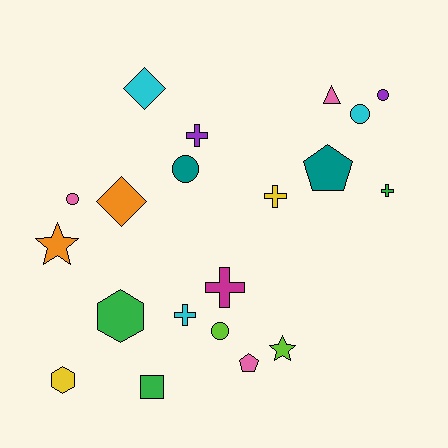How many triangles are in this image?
There is 1 triangle.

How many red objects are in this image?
There are no red objects.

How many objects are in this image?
There are 20 objects.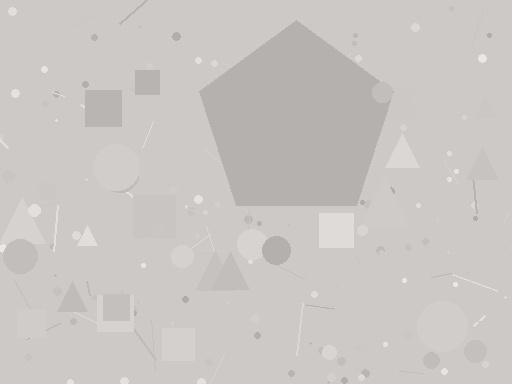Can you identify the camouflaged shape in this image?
The camouflaged shape is a pentagon.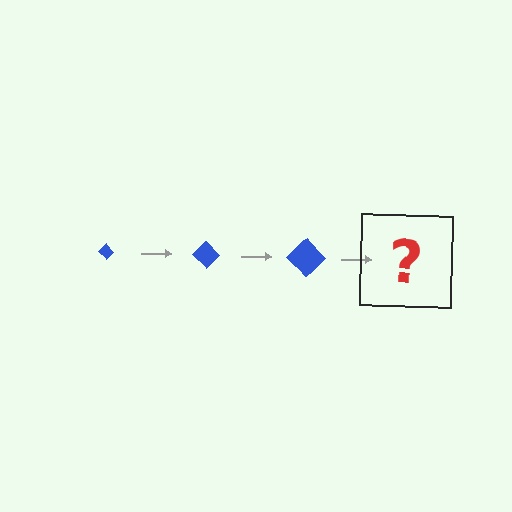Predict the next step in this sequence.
The next step is a blue diamond, larger than the previous one.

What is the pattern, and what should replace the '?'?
The pattern is that the diamond gets progressively larger each step. The '?' should be a blue diamond, larger than the previous one.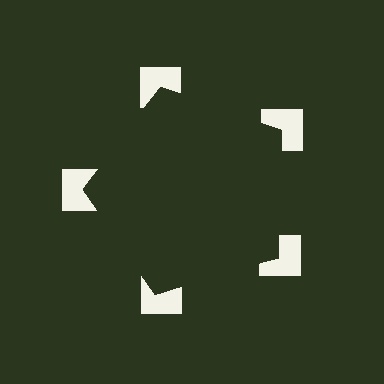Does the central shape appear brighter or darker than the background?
It typically appears slightly darker than the background, even though no actual brightness change is drawn.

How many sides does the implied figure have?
5 sides.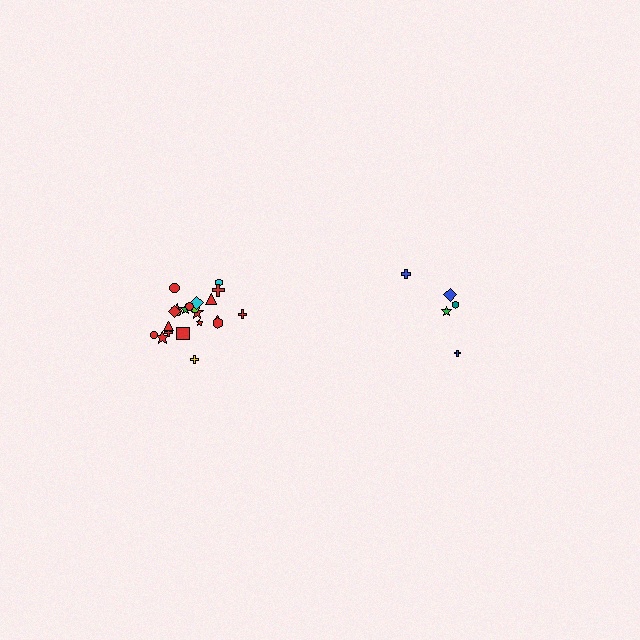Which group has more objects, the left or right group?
The left group.